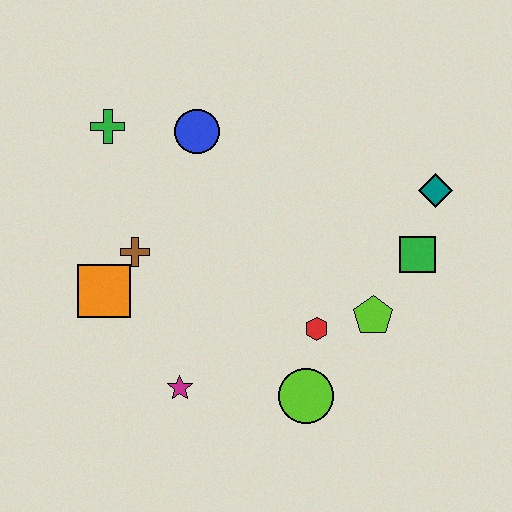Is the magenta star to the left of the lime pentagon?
Yes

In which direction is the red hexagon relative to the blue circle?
The red hexagon is below the blue circle.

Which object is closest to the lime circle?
The red hexagon is closest to the lime circle.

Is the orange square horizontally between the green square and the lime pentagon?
No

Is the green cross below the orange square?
No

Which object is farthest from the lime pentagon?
The green cross is farthest from the lime pentagon.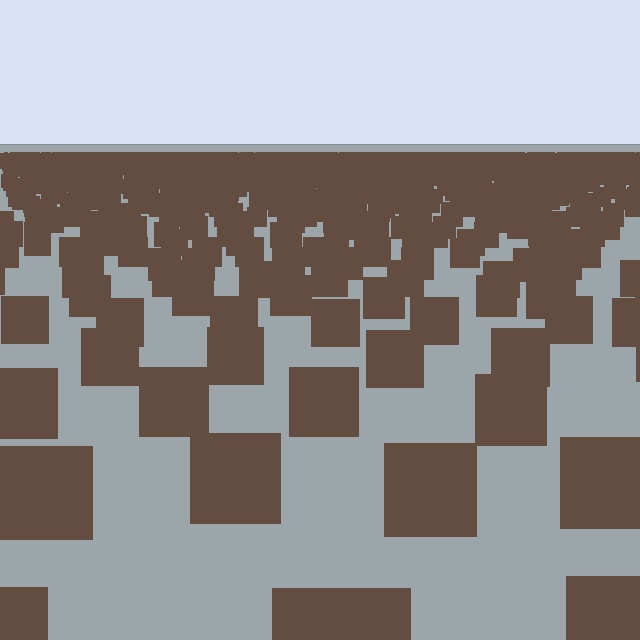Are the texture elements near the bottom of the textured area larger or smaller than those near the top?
Larger. Near the bottom, elements are closer to the viewer and appear at a bigger on-screen size.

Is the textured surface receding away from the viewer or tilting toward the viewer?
The surface is receding away from the viewer. Texture elements get smaller and denser toward the top.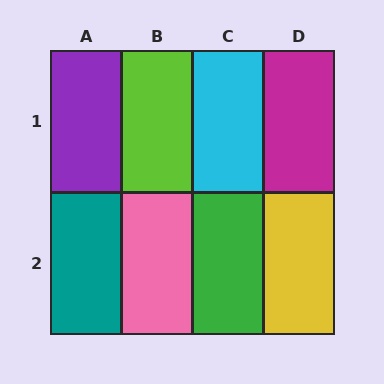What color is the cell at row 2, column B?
Pink.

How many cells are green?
1 cell is green.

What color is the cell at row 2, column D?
Yellow.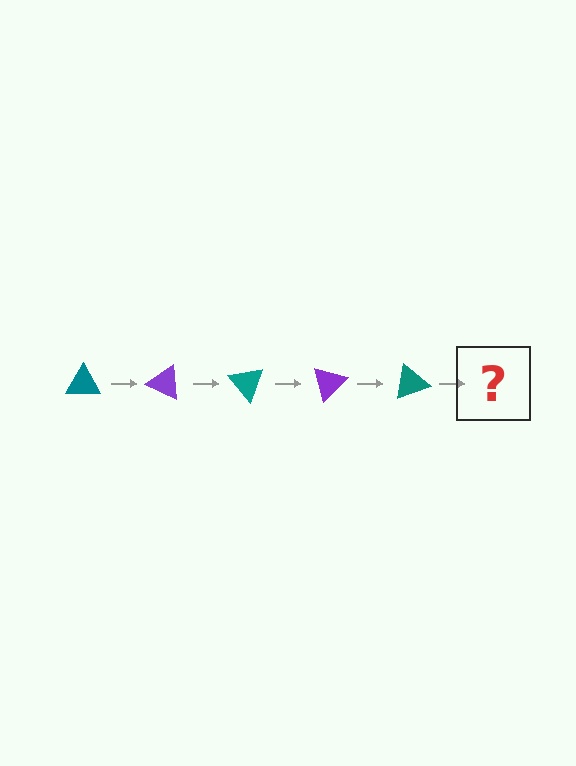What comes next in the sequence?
The next element should be a purple triangle, rotated 125 degrees from the start.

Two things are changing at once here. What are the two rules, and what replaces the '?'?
The two rules are that it rotates 25 degrees each step and the color cycles through teal and purple. The '?' should be a purple triangle, rotated 125 degrees from the start.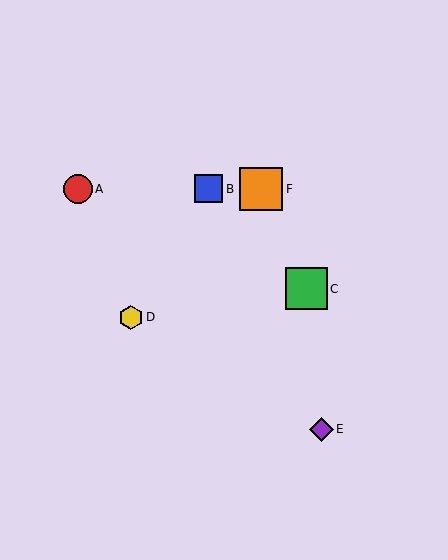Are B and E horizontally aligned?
No, B is at y≈189 and E is at y≈429.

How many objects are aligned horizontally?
3 objects (A, B, F) are aligned horizontally.